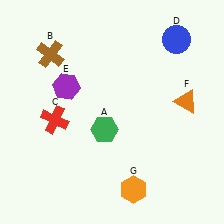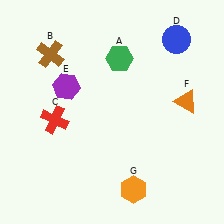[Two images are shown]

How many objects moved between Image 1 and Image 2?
1 object moved between the two images.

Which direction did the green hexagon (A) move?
The green hexagon (A) moved up.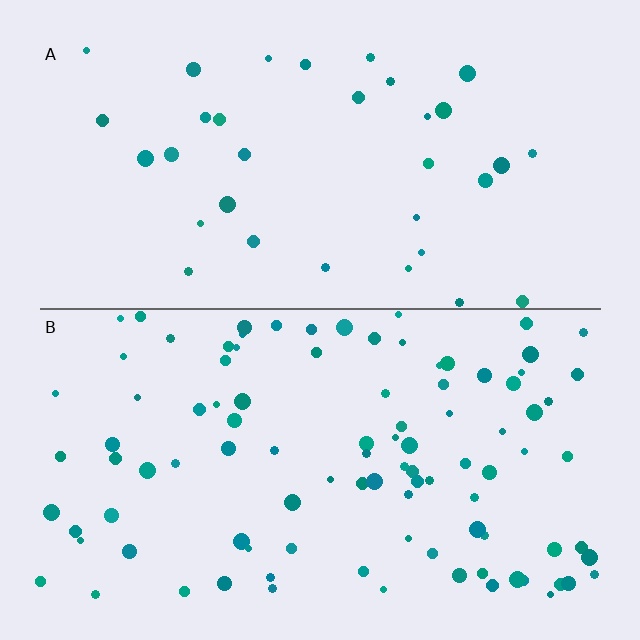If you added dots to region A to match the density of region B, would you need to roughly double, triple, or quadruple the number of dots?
Approximately triple.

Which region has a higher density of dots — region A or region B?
B (the bottom).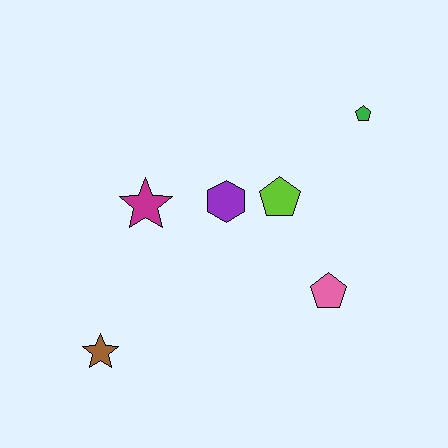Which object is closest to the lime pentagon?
The purple hexagon is closest to the lime pentagon.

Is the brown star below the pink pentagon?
Yes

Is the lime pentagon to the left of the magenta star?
No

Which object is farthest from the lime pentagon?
The brown star is farthest from the lime pentagon.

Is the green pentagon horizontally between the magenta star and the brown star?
No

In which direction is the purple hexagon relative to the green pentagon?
The purple hexagon is to the left of the green pentagon.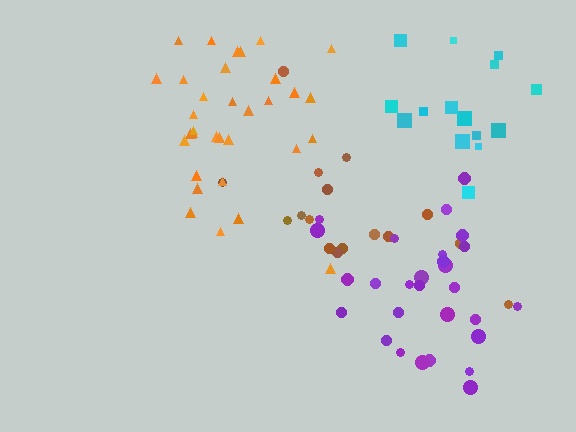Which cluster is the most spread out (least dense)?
Brown.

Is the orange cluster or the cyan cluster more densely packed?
Orange.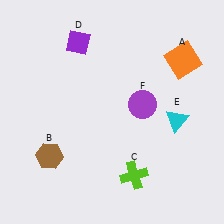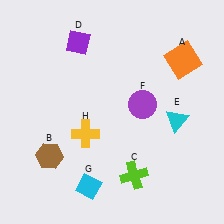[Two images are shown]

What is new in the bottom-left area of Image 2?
A cyan diamond (G) was added in the bottom-left area of Image 2.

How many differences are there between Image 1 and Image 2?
There are 2 differences between the two images.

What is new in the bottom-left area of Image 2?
A yellow cross (H) was added in the bottom-left area of Image 2.